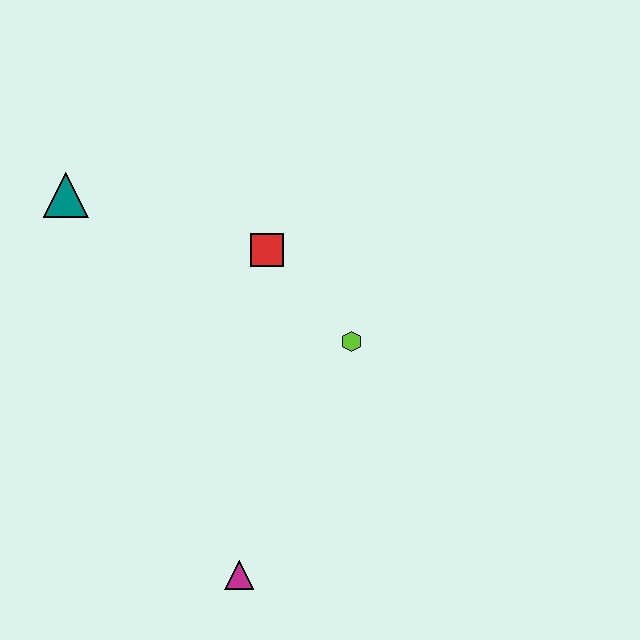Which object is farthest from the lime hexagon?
The teal triangle is farthest from the lime hexagon.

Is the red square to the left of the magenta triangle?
No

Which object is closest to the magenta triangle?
The lime hexagon is closest to the magenta triangle.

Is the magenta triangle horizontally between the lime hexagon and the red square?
No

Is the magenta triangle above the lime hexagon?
No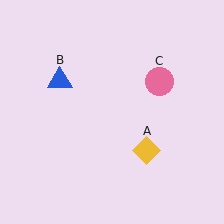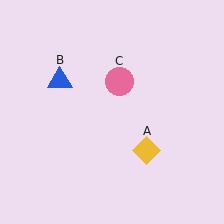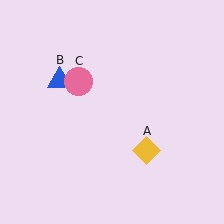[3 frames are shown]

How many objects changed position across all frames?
1 object changed position: pink circle (object C).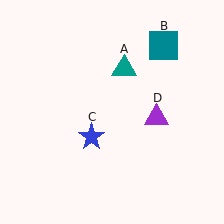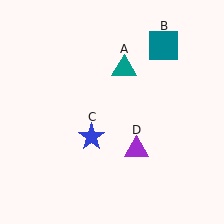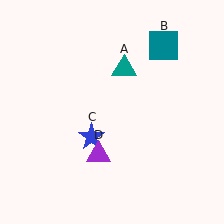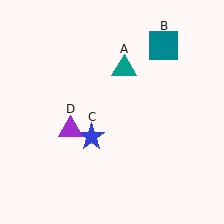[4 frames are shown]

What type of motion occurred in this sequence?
The purple triangle (object D) rotated clockwise around the center of the scene.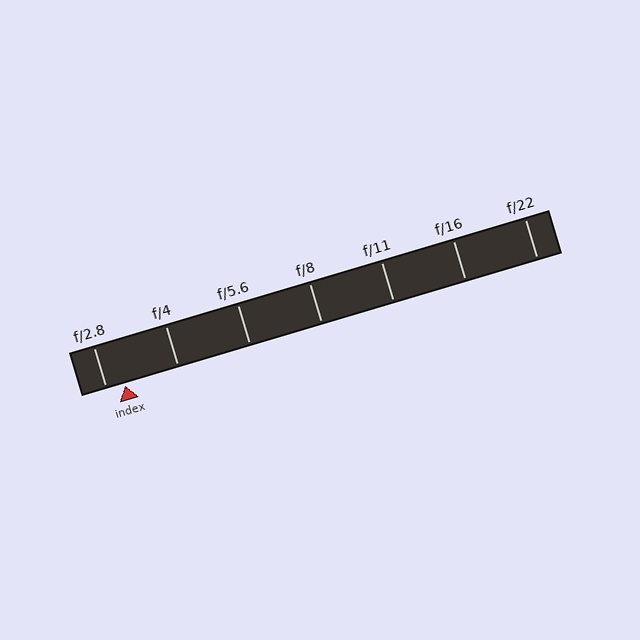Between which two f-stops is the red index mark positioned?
The index mark is between f/2.8 and f/4.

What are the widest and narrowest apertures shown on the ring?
The widest aperture shown is f/2.8 and the narrowest is f/22.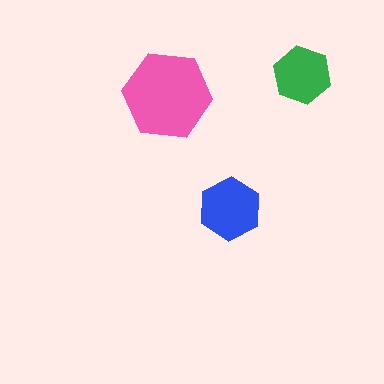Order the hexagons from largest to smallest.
the pink one, the blue one, the green one.